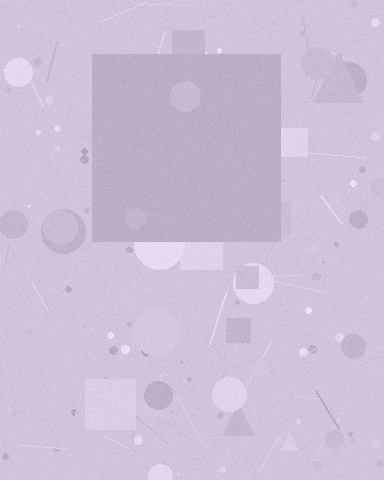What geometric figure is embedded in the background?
A square is embedded in the background.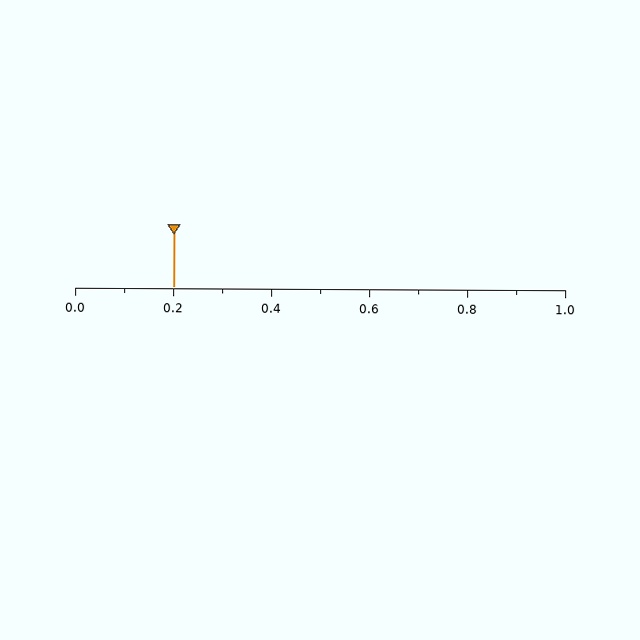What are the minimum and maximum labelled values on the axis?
The axis runs from 0.0 to 1.0.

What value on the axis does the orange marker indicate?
The marker indicates approximately 0.2.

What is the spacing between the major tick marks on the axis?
The major ticks are spaced 0.2 apart.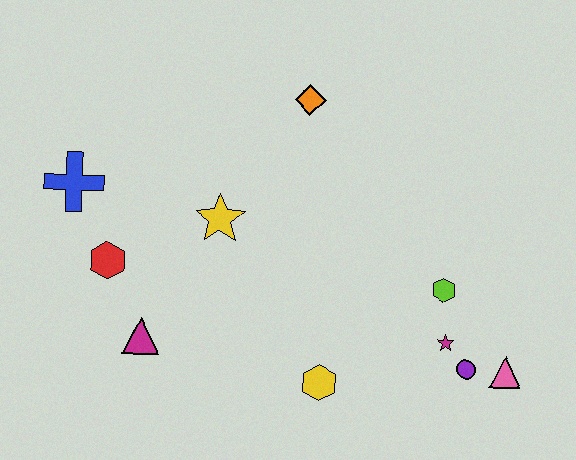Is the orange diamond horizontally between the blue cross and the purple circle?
Yes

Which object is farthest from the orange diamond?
The pink triangle is farthest from the orange diamond.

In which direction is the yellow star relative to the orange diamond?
The yellow star is below the orange diamond.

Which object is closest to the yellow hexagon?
The magenta star is closest to the yellow hexagon.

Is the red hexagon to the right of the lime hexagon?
No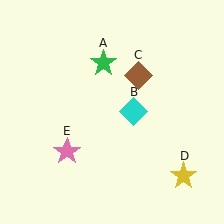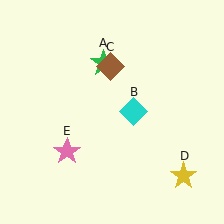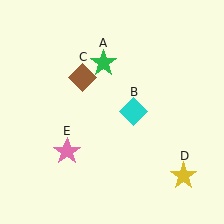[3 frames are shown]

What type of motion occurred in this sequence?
The brown diamond (object C) rotated counterclockwise around the center of the scene.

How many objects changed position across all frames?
1 object changed position: brown diamond (object C).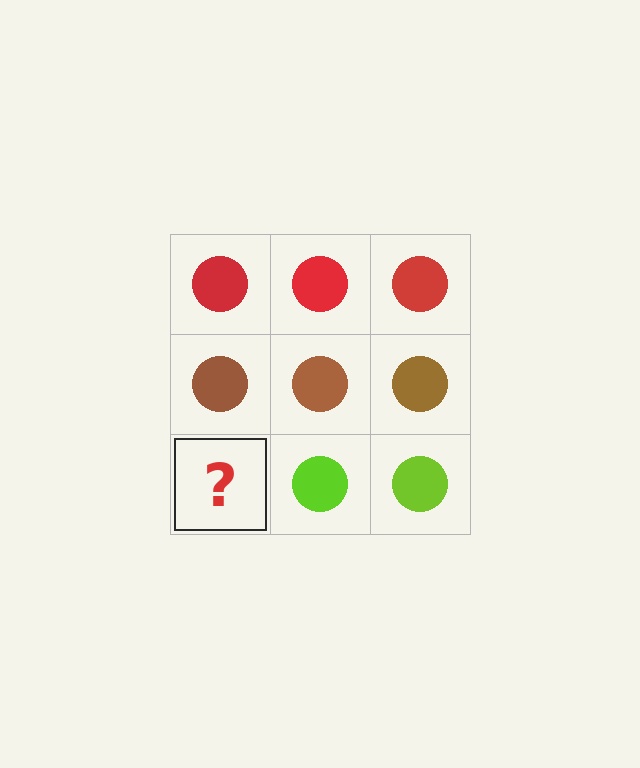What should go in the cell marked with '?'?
The missing cell should contain a lime circle.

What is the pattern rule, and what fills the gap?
The rule is that each row has a consistent color. The gap should be filled with a lime circle.